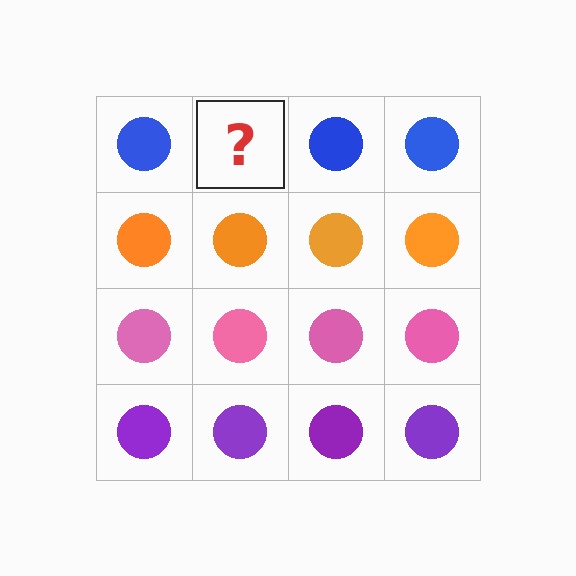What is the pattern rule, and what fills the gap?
The rule is that each row has a consistent color. The gap should be filled with a blue circle.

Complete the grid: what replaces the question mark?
The question mark should be replaced with a blue circle.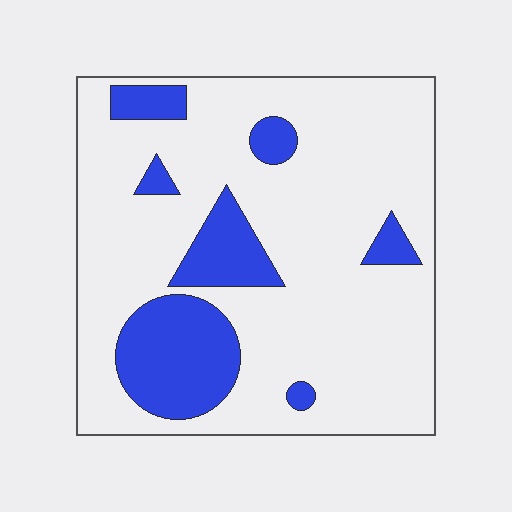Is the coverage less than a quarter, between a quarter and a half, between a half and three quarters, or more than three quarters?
Less than a quarter.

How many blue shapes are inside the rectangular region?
7.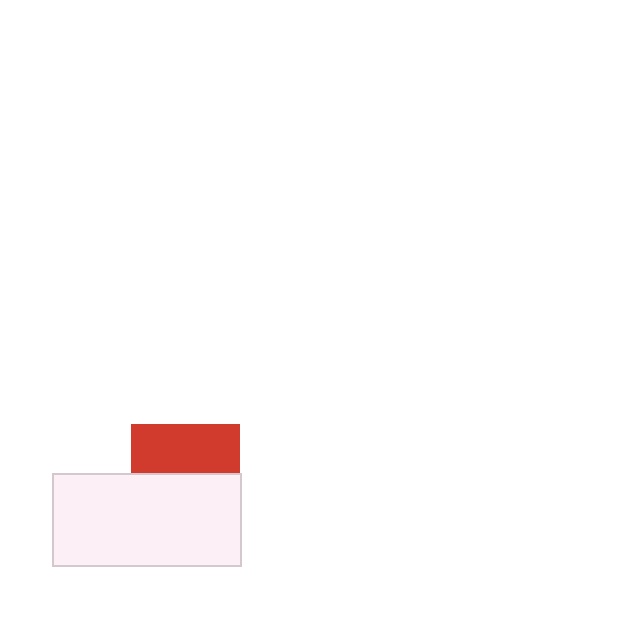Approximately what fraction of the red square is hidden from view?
Roughly 54% of the red square is hidden behind the white rectangle.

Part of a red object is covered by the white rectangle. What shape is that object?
It is a square.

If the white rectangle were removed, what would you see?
You would see the complete red square.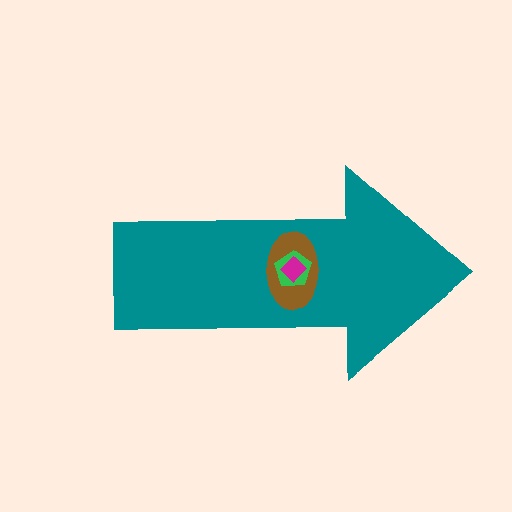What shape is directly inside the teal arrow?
The brown ellipse.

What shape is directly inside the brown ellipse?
The green pentagon.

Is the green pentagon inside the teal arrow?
Yes.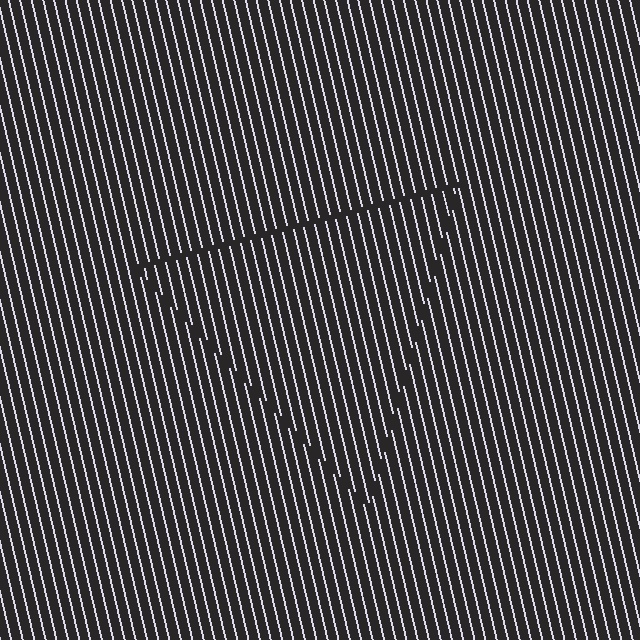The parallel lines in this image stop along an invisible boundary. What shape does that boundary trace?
An illusory triangle. The interior of the shape contains the same grating, shifted by half a period — the contour is defined by the phase discontinuity where line-ends from the inner and outer gratings abut.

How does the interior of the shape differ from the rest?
The interior of the shape contains the same grating, shifted by half a period — the contour is defined by the phase discontinuity where line-ends from the inner and outer gratings abut.